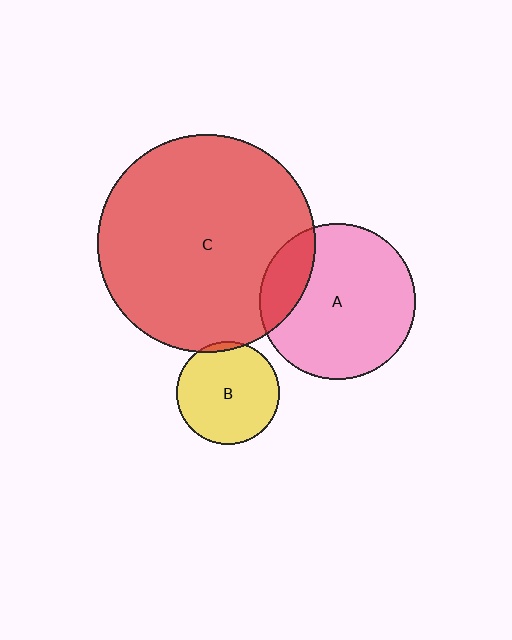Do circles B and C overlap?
Yes.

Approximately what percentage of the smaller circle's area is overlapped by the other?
Approximately 5%.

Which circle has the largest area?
Circle C (red).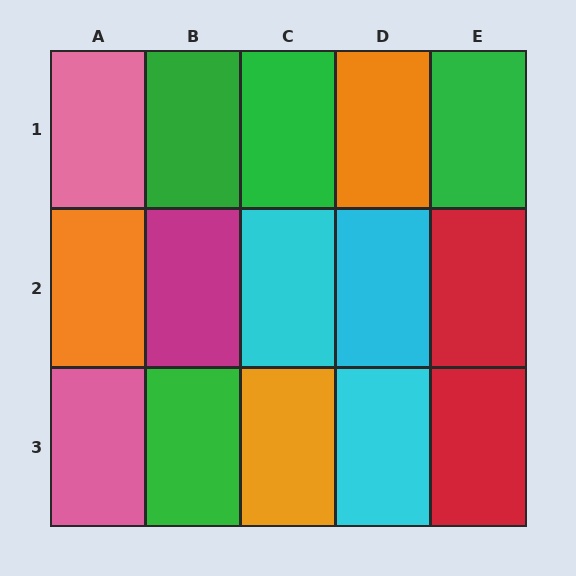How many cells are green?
4 cells are green.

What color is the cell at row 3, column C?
Orange.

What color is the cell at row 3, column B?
Green.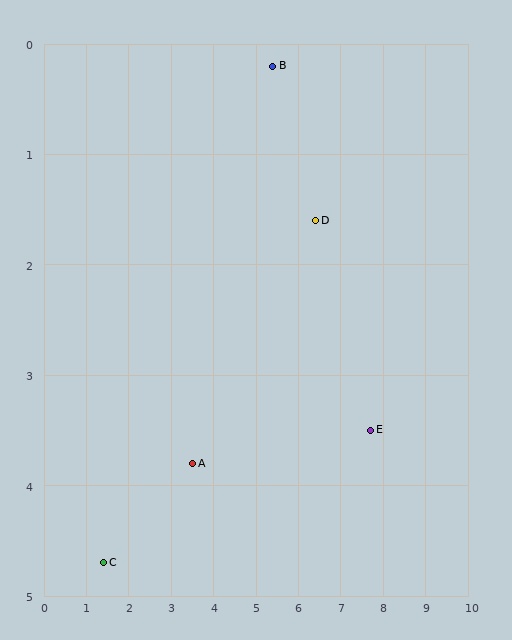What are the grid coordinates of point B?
Point B is at approximately (5.4, 0.2).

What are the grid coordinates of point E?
Point E is at approximately (7.7, 3.5).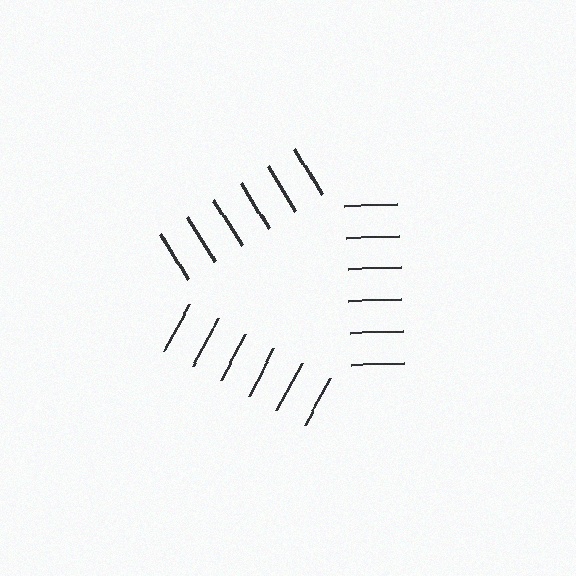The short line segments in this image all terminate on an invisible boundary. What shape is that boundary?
An illusory triangle — the line segments terminate on its edges but no continuous stroke is drawn.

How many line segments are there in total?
18 — 6 along each of the 3 edges.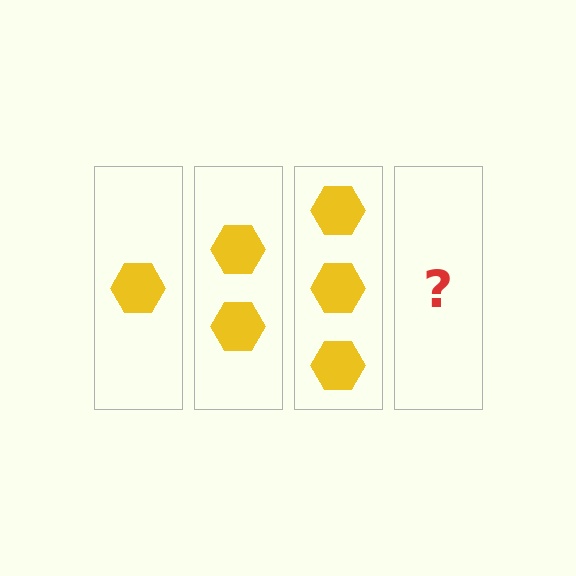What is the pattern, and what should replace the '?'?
The pattern is that each step adds one more hexagon. The '?' should be 4 hexagons.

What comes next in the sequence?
The next element should be 4 hexagons.